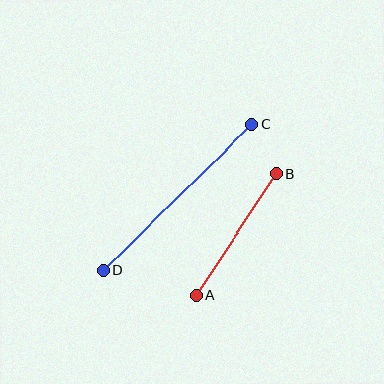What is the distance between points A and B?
The distance is approximately 145 pixels.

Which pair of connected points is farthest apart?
Points C and D are farthest apart.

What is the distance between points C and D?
The distance is approximately 208 pixels.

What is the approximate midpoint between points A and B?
The midpoint is at approximately (236, 235) pixels.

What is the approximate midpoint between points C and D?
The midpoint is at approximately (177, 197) pixels.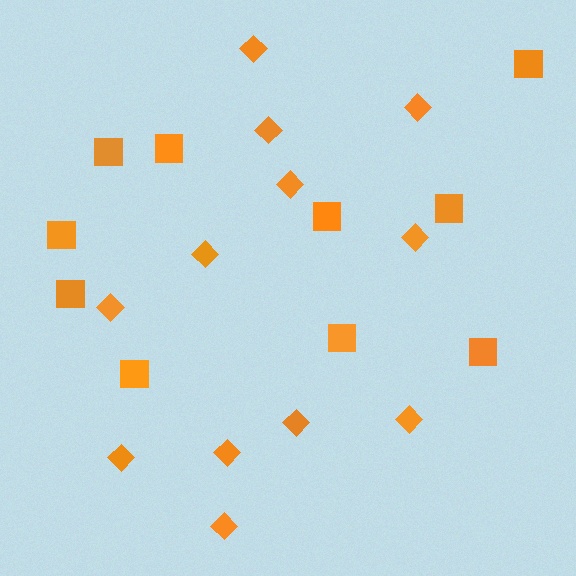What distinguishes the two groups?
There are 2 groups: one group of diamonds (12) and one group of squares (10).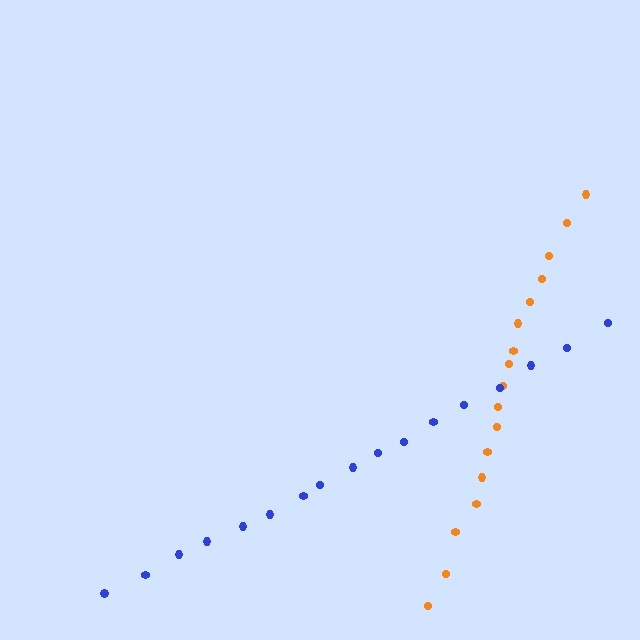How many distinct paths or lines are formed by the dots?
There are 2 distinct paths.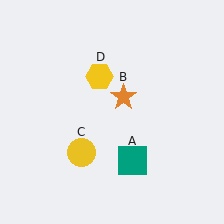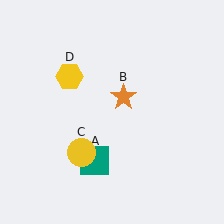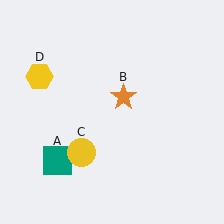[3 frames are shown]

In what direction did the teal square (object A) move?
The teal square (object A) moved left.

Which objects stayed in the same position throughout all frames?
Orange star (object B) and yellow circle (object C) remained stationary.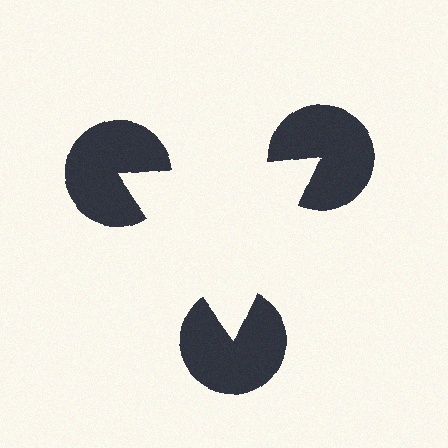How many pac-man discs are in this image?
There are 3 — one at each vertex of the illusory triangle.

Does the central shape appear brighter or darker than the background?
It typically appears slightly brighter than the background, even though no actual brightness change is drawn.